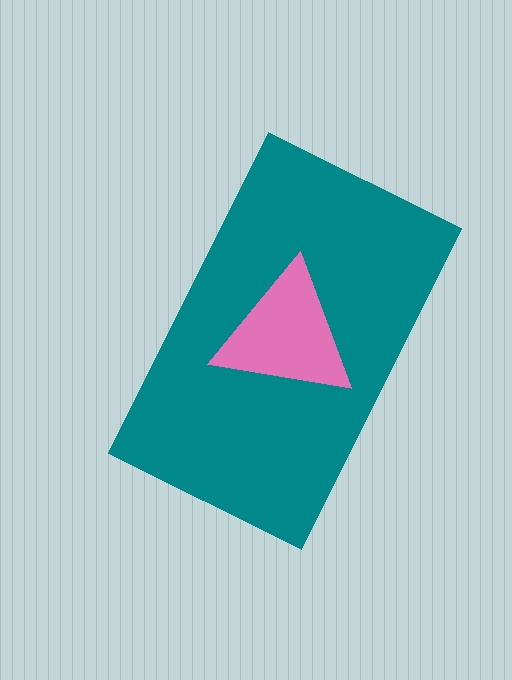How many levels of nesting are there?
2.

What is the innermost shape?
The pink triangle.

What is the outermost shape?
The teal rectangle.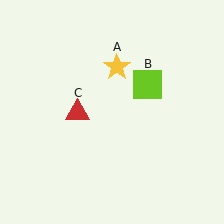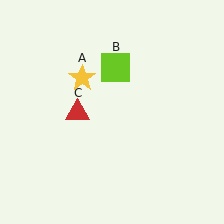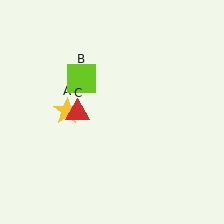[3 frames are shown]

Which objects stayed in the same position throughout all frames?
Red triangle (object C) remained stationary.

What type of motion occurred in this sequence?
The yellow star (object A), lime square (object B) rotated counterclockwise around the center of the scene.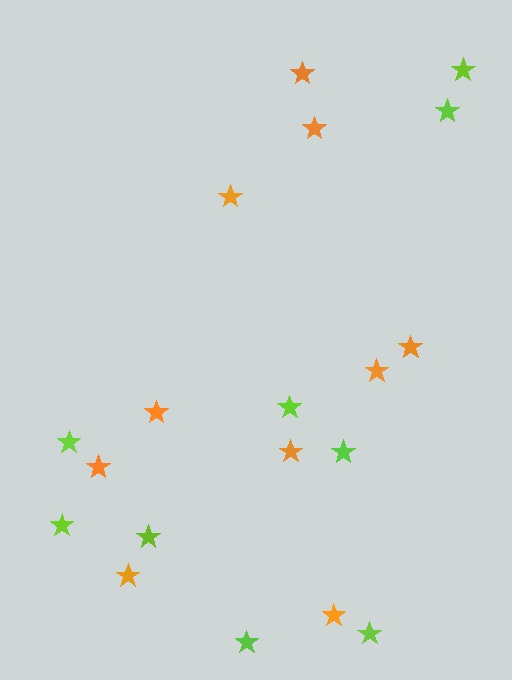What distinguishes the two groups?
There are 2 groups: one group of lime stars (9) and one group of orange stars (10).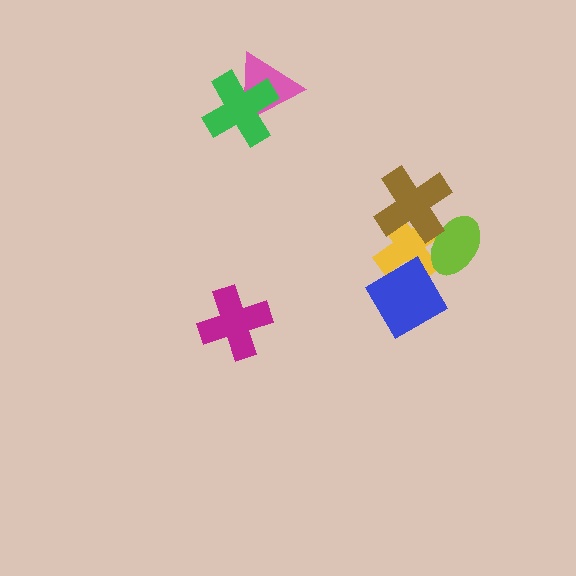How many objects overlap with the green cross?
1 object overlaps with the green cross.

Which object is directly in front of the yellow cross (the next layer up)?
The blue diamond is directly in front of the yellow cross.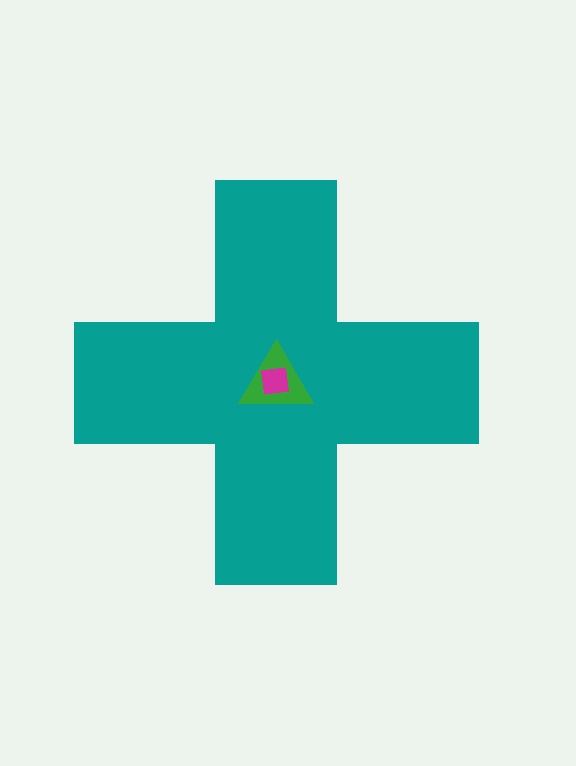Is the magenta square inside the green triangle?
Yes.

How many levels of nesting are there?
3.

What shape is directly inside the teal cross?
The green triangle.